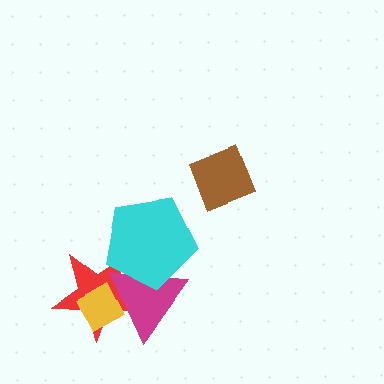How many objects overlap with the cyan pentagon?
2 objects overlap with the cyan pentagon.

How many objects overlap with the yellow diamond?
2 objects overlap with the yellow diamond.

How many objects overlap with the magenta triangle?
3 objects overlap with the magenta triangle.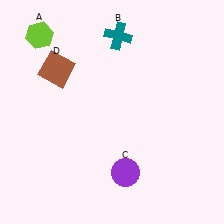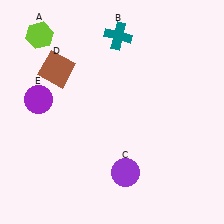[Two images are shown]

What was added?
A purple circle (E) was added in Image 2.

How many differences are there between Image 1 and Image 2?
There is 1 difference between the two images.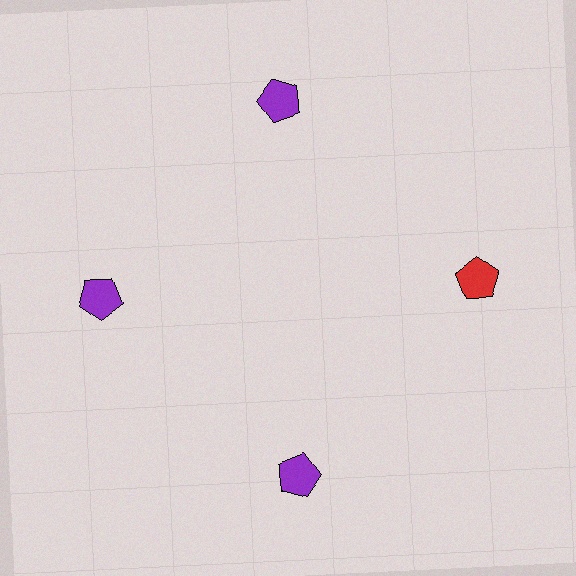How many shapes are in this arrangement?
There are 4 shapes arranged in a ring pattern.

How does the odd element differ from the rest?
It has a different color: red instead of purple.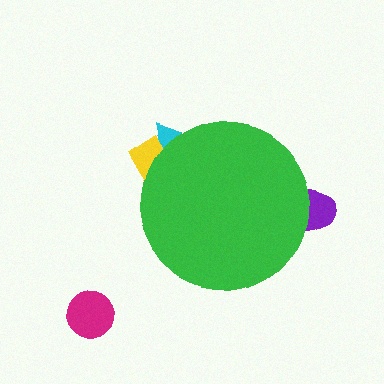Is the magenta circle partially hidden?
No, the magenta circle is fully visible.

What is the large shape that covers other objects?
A green circle.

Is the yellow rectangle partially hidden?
Yes, the yellow rectangle is partially hidden behind the green circle.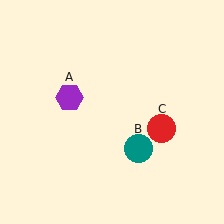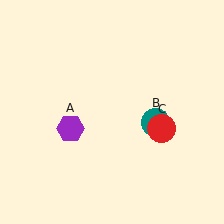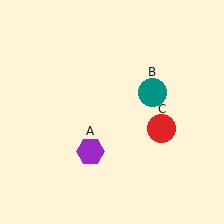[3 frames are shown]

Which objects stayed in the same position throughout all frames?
Red circle (object C) remained stationary.